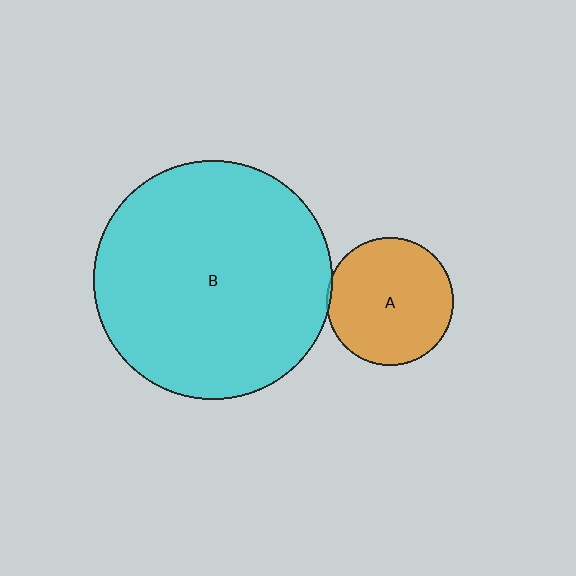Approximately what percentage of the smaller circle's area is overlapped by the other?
Approximately 5%.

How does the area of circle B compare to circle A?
Approximately 3.5 times.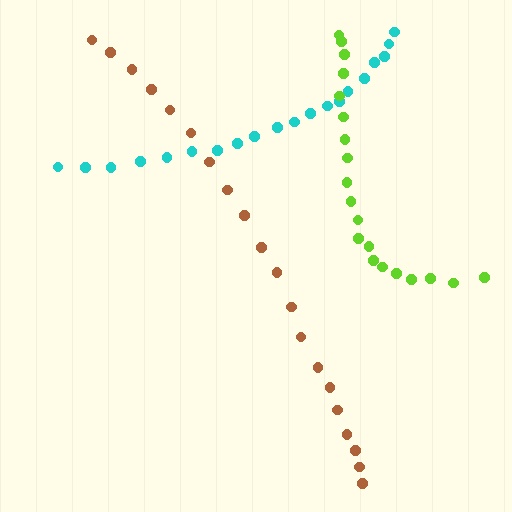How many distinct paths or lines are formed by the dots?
There are 3 distinct paths.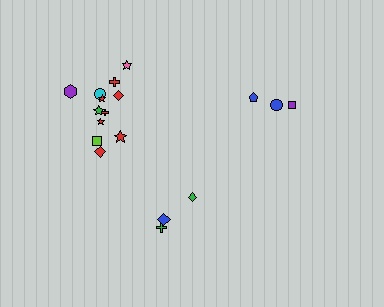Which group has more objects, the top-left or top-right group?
The top-left group.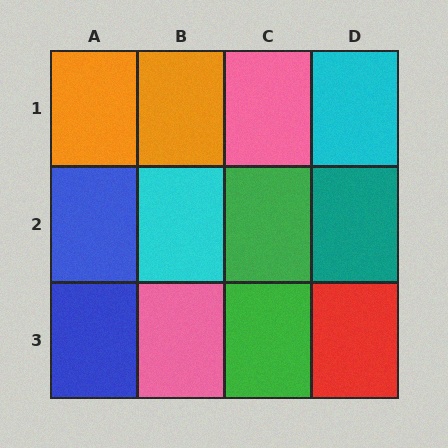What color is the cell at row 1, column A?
Orange.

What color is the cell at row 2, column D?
Teal.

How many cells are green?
2 cells are green.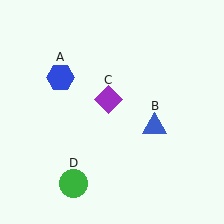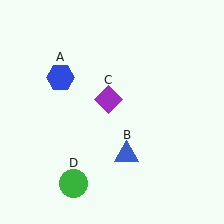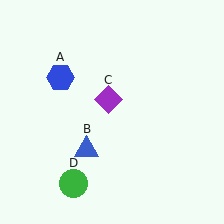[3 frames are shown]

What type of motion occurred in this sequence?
The blue triangle (object B) rotated clockwise around the center of the scene.